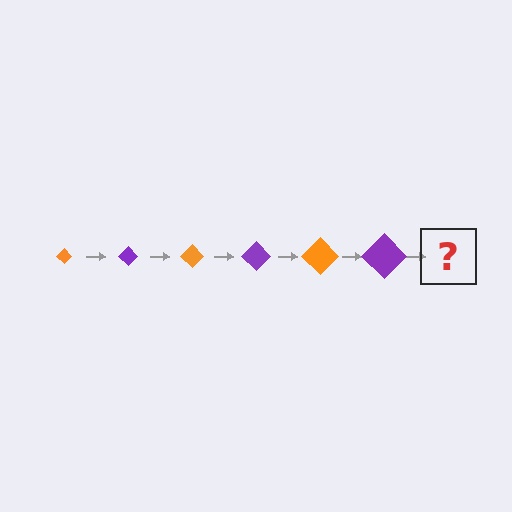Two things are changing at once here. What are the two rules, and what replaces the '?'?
The two rules are that the diamond grows larger each step and the color cycles through orange and purple. The '?' should be an orange diamond, larger than the previous one.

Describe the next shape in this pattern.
It should be an orange diamond, larger than the previous one.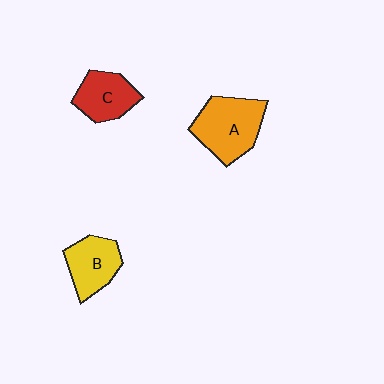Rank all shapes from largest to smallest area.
From largest to smallest: A (orange), B (yellow), C (red).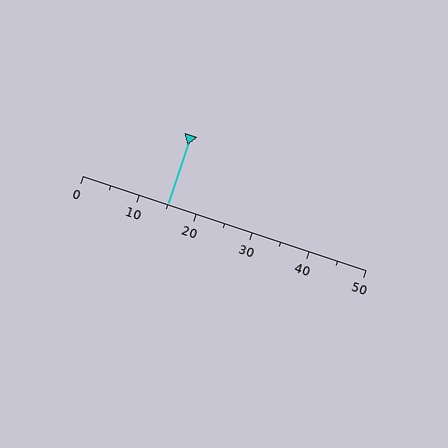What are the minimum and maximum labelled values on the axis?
The axis runs from 0 to 50.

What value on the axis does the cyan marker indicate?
The marker indicates approximately 15.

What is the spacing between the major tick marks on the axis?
The major ticks are spaced 10 apart.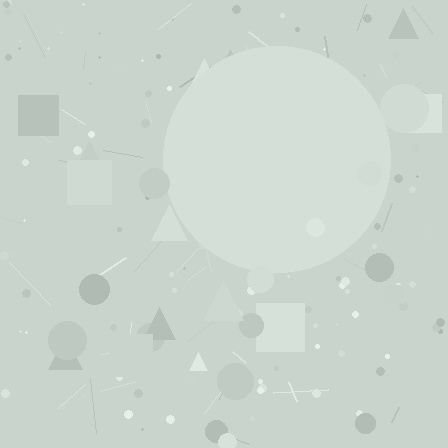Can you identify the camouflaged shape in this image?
The camouflaged shape is a circle.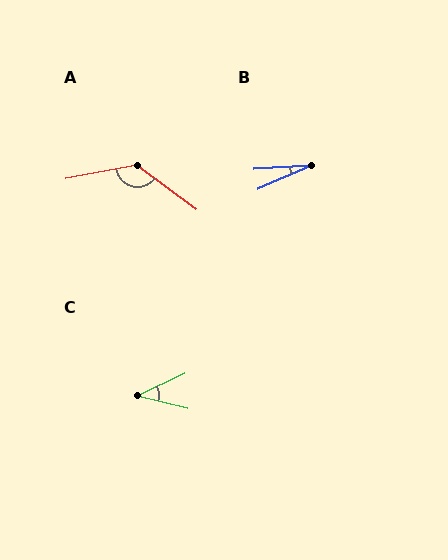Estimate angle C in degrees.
Approximately 40 degrees.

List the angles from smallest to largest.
B (21°), C (40°), A (132°).